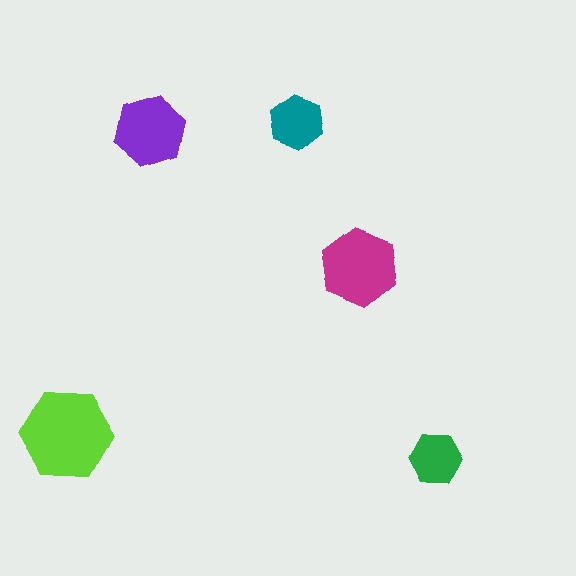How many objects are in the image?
There are 5 objects in the image.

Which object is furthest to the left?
The lime hexagon is leftmost.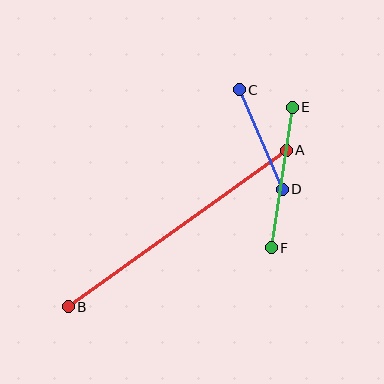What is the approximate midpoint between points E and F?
The midpoint is at approximately (282, 178) pixels.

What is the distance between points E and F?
The distance is approximately 142 pixels.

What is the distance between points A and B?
The distance is approximately 268 pixels.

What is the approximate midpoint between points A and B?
The midpoint is at approximately (177, 228) pixels.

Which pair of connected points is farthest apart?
Points A and B are farthest apart.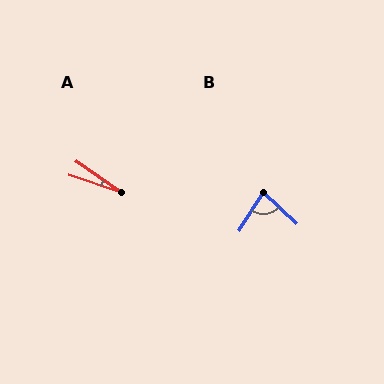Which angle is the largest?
B, at approximately 79 degrees.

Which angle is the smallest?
A, at approximately 16 degrees.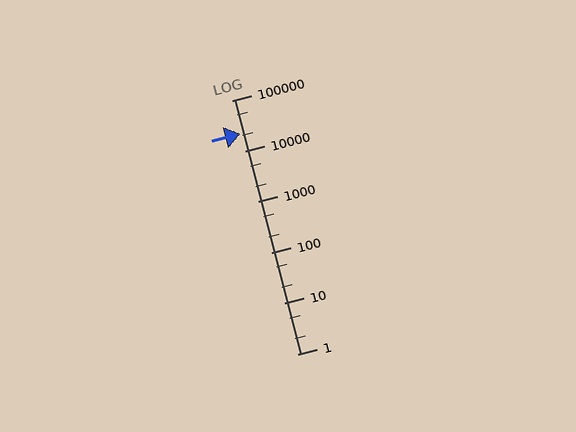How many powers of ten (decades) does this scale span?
The scale spans 5 decades, from 1 to 100000.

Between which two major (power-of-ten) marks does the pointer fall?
The pointer is between 10000 and 100000.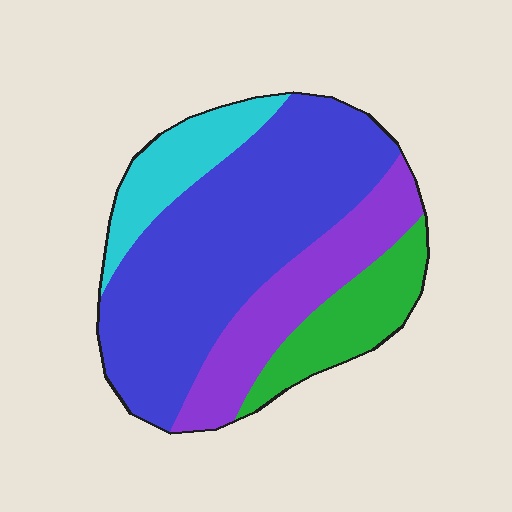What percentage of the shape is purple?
Purple covers around 20% of the shape.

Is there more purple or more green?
Purple.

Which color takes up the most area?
Blue, at roughly 50%.